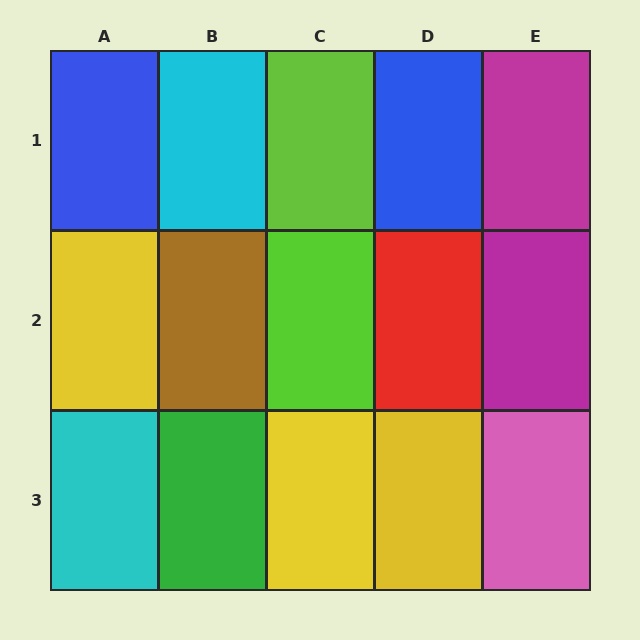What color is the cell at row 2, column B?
Brown.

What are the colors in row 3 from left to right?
Cyan, green, yellow, yellow, pink.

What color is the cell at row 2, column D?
Red.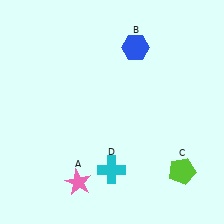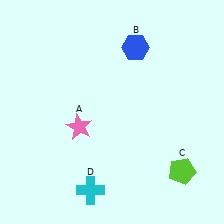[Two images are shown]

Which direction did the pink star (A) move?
The pink star (A) moved up.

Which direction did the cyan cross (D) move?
The cyan cross (D) moved left.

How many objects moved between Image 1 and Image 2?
2 objects moved between the two images.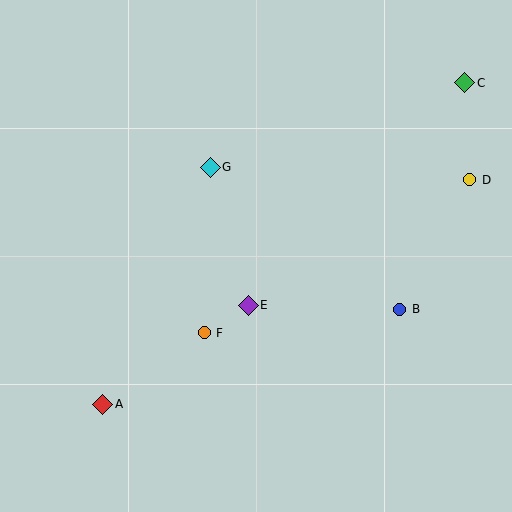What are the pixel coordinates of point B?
Point B is at (400, 309).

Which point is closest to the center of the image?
Point E at (248, 305) is closest to the center.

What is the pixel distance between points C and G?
The distance between C and G is 268 pixels.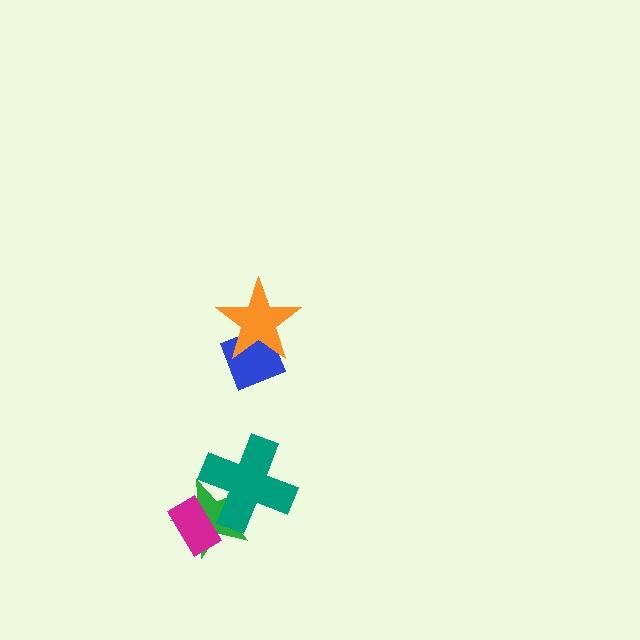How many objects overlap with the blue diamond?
1 object overlaps with the blue diamond.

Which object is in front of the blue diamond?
The orange star is in front of the blue diamond.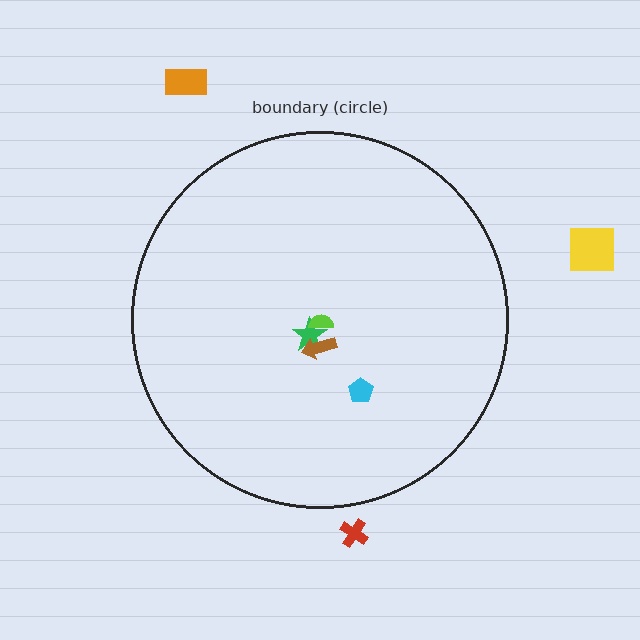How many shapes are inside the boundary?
4 inside, 3 outside.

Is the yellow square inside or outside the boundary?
Outside.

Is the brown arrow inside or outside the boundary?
Inside.